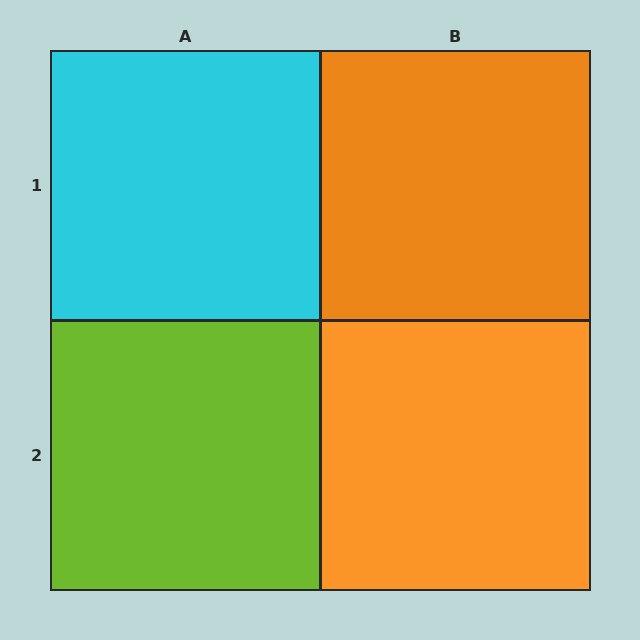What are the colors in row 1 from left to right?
Cyan, orange.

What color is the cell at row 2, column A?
Lime.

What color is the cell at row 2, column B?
Orange.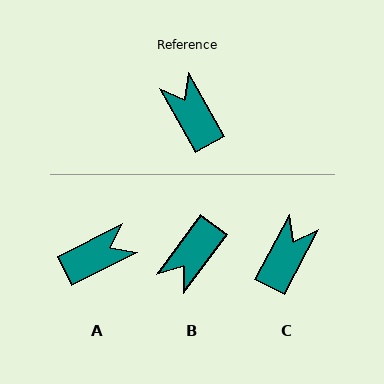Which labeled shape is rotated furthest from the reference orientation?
B, about 115 degrees away.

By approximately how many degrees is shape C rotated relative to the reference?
Approximately 57 degrees clockwise.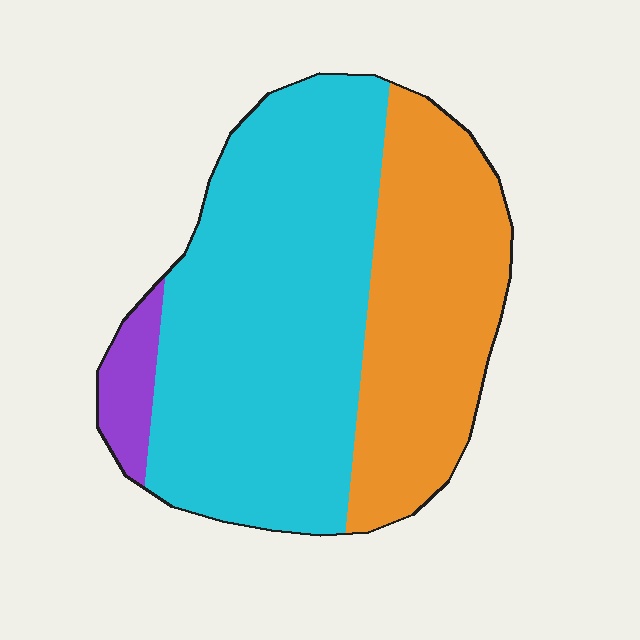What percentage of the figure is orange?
Orange covers 35% of the figure.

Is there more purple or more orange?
Orange.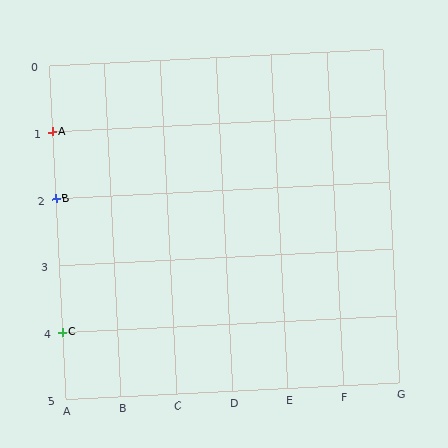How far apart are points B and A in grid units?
Points B and A are 1 row apart.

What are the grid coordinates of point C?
Point C is at grid coordinates (A, 4).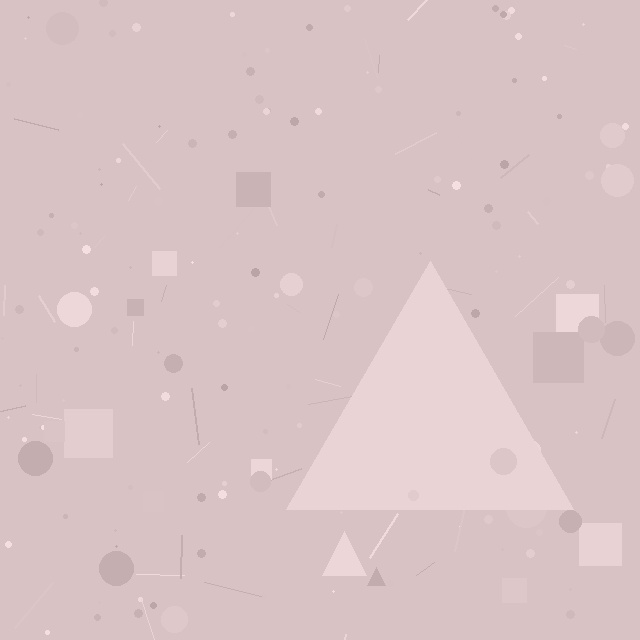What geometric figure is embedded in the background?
A triangle is embedded in the background.